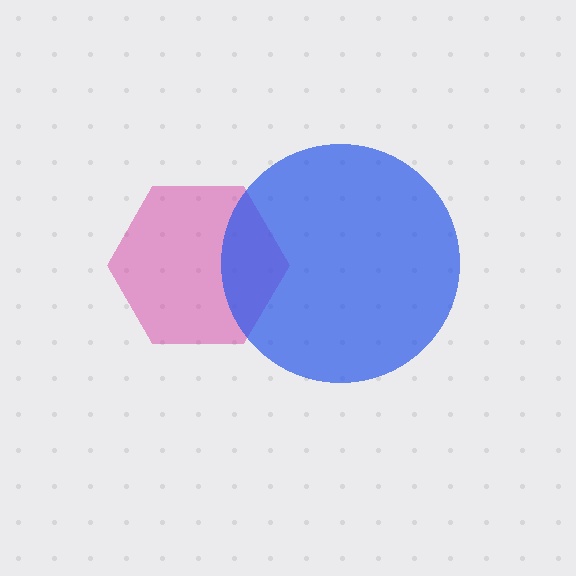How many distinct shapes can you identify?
There are 2 distinct shapes: a magenta hexagon, a blue circle.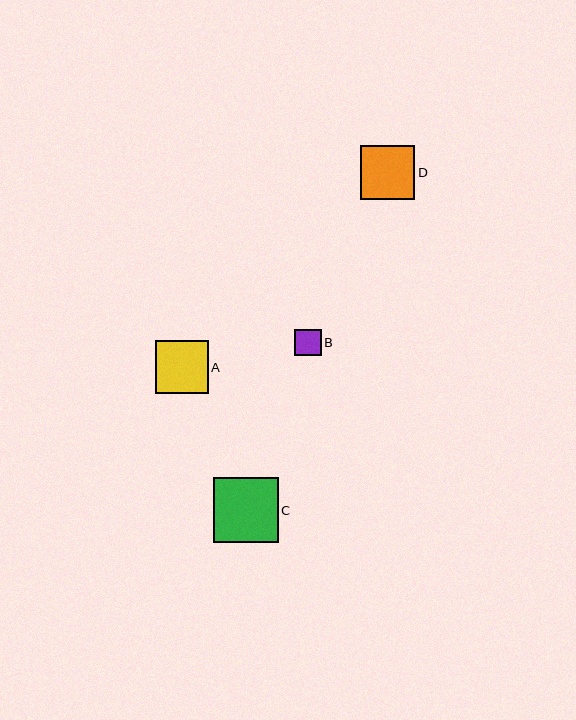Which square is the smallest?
Square B is the smallest with a size of approximately 26 pixels.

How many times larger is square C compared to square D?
Square C is approximately 1.2 times the size of square D.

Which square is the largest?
Square C is the largest with a size of approximately 65 pixels.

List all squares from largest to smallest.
From largest to smallest: C, D, A, B.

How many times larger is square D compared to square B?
Square D is approximately 2.1 times the size of square B.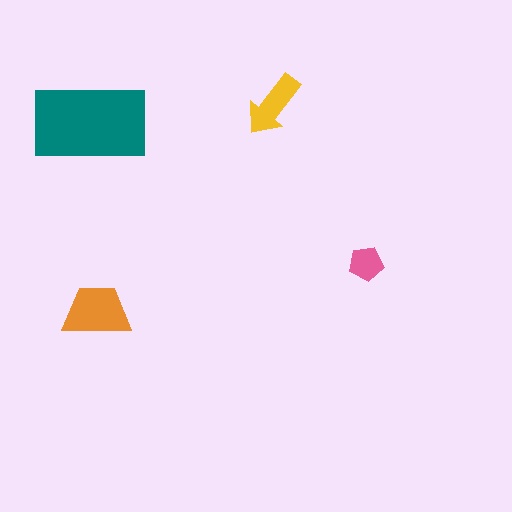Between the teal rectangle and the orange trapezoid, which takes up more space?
The teal rectangle.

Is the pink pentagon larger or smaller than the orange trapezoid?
Smaller.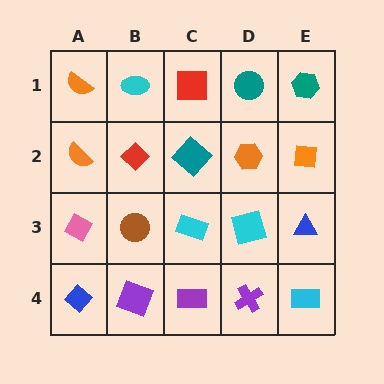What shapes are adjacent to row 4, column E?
A blue triangle (row 3, column E), a purple cross (row 4, column D).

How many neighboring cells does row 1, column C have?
3.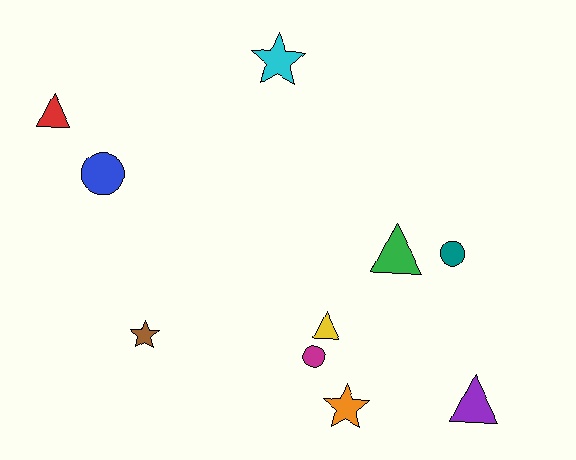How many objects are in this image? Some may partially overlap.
There are 10 objects.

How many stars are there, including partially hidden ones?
There are 3 stars.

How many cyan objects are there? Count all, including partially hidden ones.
There is 1 cyan object.